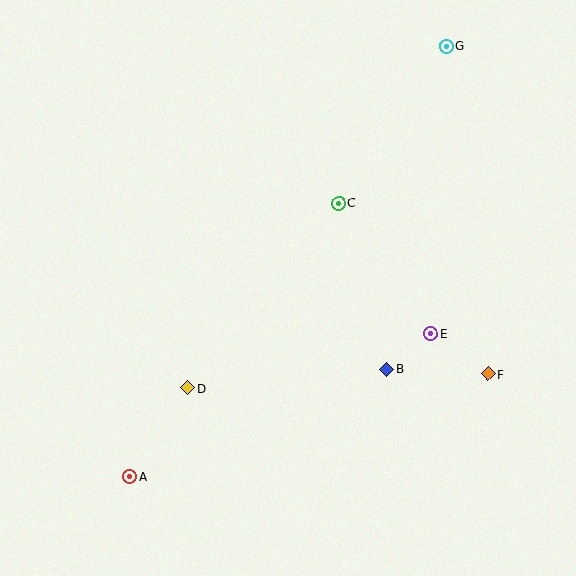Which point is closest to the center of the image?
Point C at (339, 203) is closest to the center.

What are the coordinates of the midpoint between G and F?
The midpoint between G and F is at (467, 210).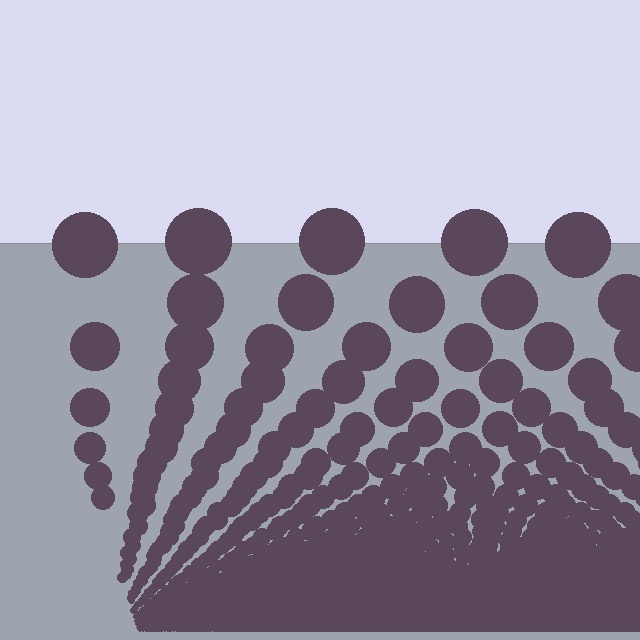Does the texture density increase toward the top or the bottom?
Density increases toward the bottom.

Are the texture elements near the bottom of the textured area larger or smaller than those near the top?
Smaller. The gradient is inverted — elements near the bottom are smaller and denser.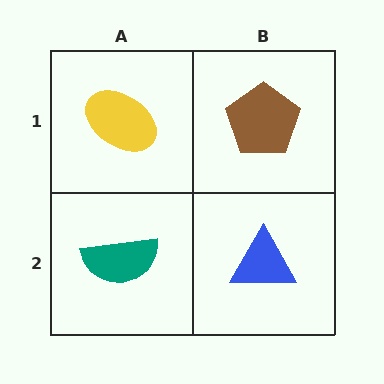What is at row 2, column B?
A blue triangle.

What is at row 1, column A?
A yellow ellipse.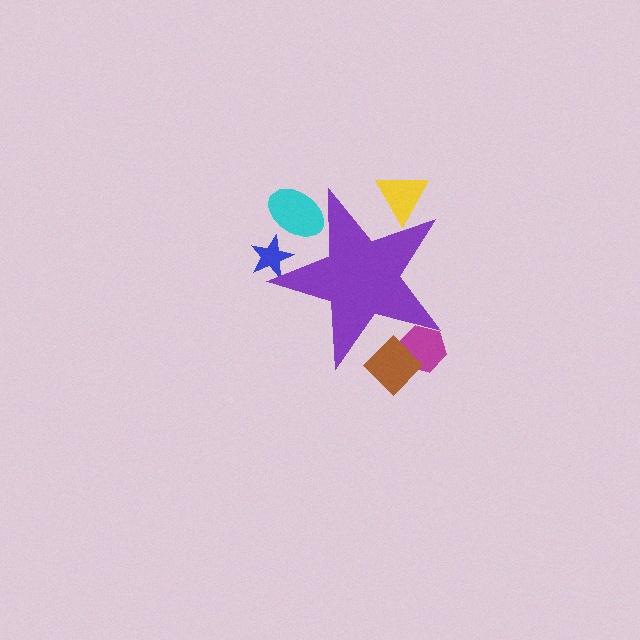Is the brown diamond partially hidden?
Yes, the brown diamond is partially hidden behind the purple star.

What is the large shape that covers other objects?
A purple star.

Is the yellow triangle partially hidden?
Yes, the yellow triangle is partially hidden behind the purple star.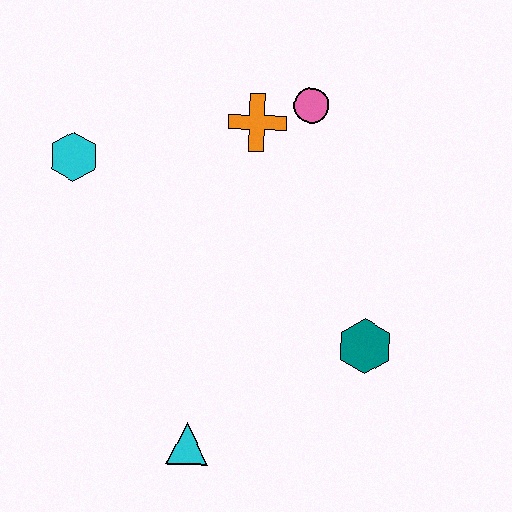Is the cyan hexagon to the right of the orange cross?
No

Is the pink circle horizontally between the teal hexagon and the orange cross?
Yes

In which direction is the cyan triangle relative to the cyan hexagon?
The cyan triangle is below the cyan hexagon.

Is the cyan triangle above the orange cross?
No